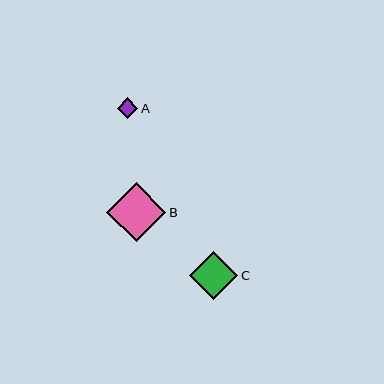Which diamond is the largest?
Diamond B is the largest with a size of approximately 59 pixels.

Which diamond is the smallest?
Diamond A is the smallest with a size of approximately 20 pixels.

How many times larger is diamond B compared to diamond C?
Diamond B is approximately 1.2 times the size of diamond C.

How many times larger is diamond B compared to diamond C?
Diamond B is approximately 1.2 times the size of diamond C.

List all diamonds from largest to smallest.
From largest to smallest: B, C, A.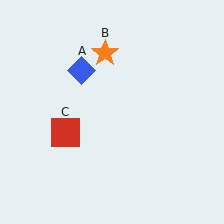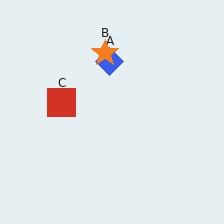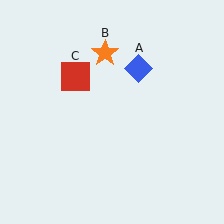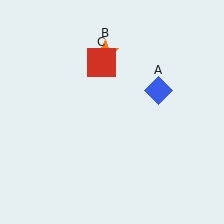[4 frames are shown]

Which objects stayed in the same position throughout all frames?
Orange star (object B) remained stationary.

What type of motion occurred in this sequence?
The blue diamond (object A), red square (object C) rotated clockwise around the center of the scene.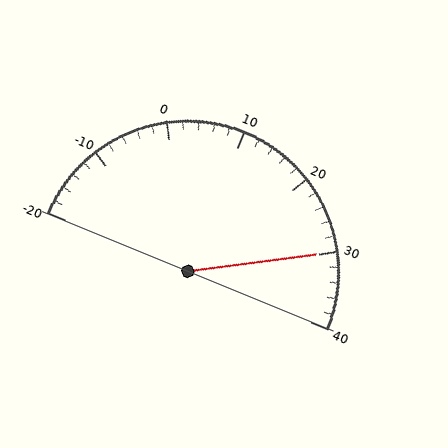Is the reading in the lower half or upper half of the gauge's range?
The reading is in the upper half of the range (-20 to 40).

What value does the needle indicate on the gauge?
The needle indicates approximately 30.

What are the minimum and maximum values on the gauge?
The gauge ranges from -20 to 40.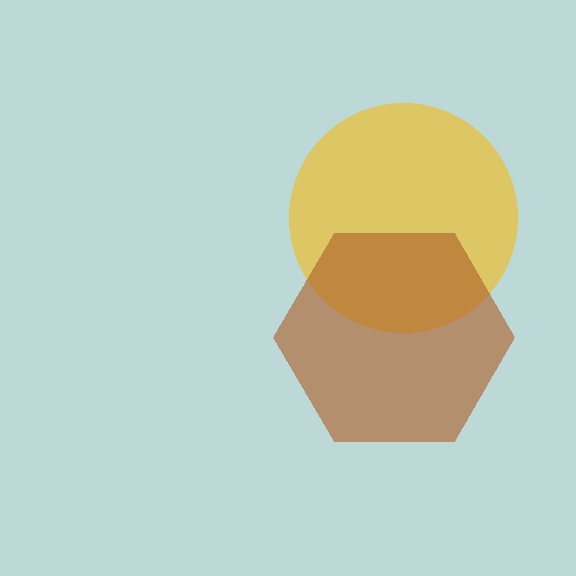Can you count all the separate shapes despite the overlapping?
Yes, there are 2 separate shapes.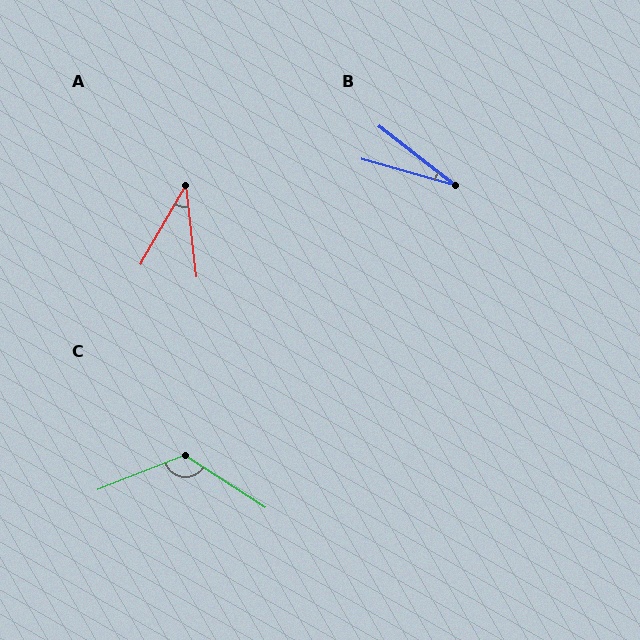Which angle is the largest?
C, at approximately 126 degrees.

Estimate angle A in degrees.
Approximately 36 degrees.